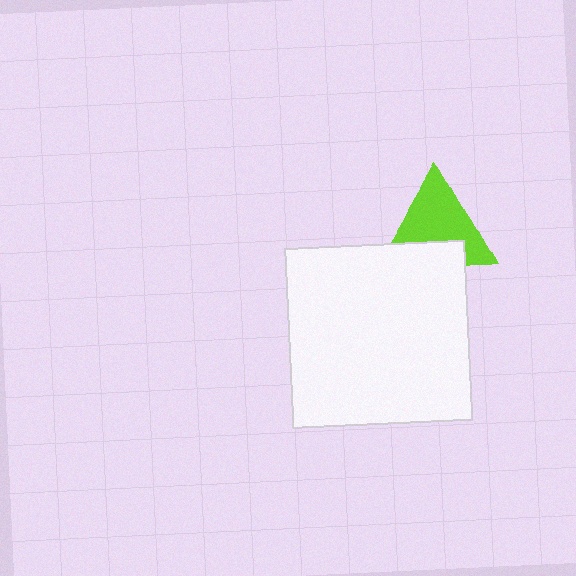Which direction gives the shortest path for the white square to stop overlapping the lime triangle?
Moving down gives the shortest separation.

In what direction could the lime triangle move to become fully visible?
The lime triangle could move up. That would shift it out from behind the white square entirely.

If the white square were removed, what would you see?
You would see the complete lime triangle.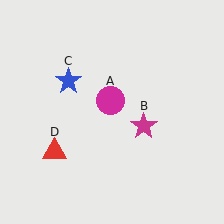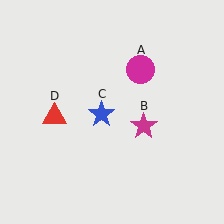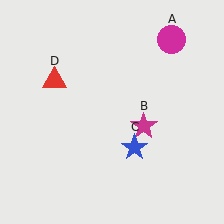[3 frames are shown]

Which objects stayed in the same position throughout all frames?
Magenta star (object B) remained stationary.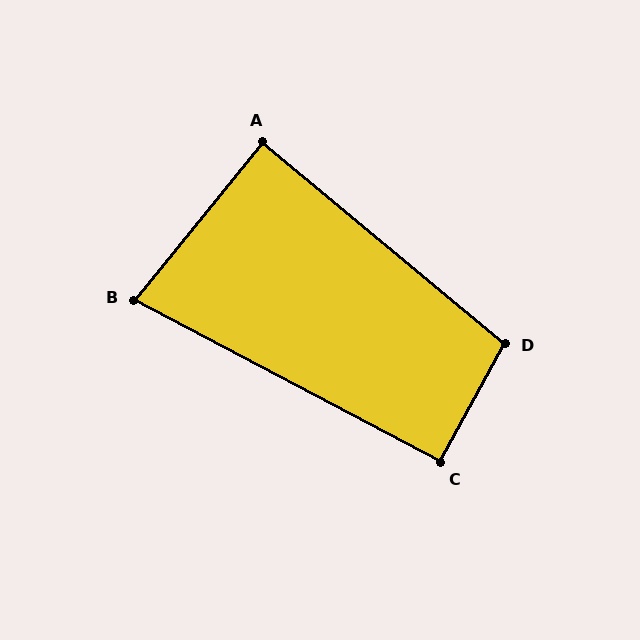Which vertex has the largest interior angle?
D, at approximately 101 degrees.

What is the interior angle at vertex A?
Approximately 89 degrees (approximately right).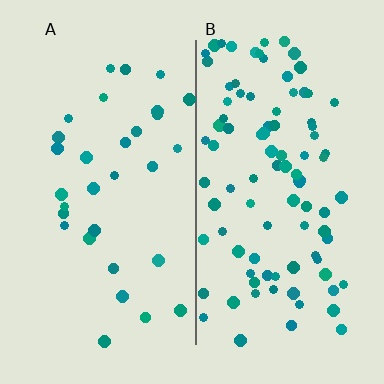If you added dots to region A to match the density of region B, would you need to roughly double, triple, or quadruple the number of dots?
Approximately triple.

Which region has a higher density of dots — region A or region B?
B (the right).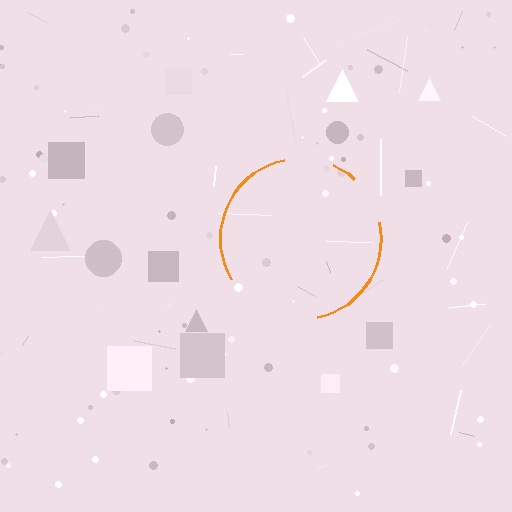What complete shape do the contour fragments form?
The contour fragments form a circle.